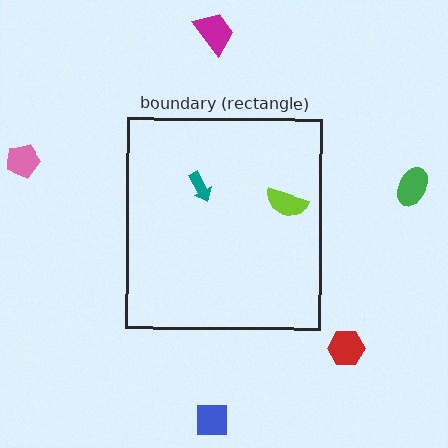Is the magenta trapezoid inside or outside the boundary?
Outside.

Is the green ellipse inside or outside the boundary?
Outside.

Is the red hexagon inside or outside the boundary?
Outside.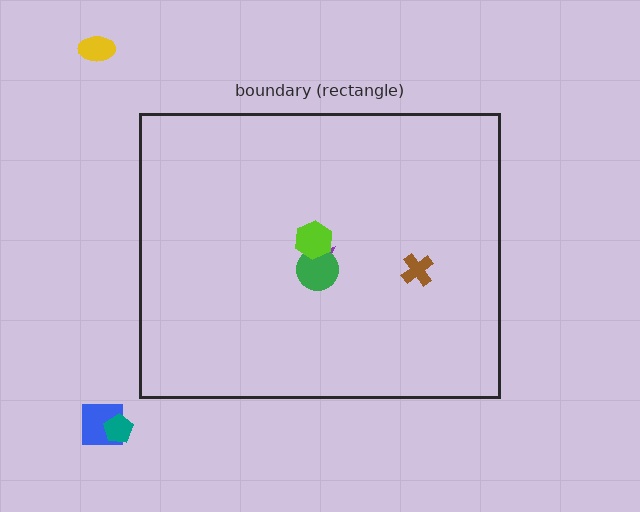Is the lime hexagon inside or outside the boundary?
Inside.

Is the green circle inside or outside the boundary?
Inside.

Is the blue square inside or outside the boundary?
Outside.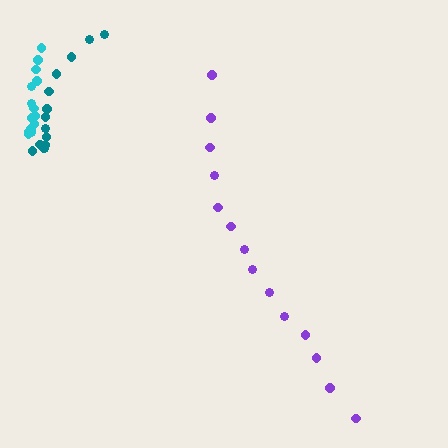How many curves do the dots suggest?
There are 3 distinct paths.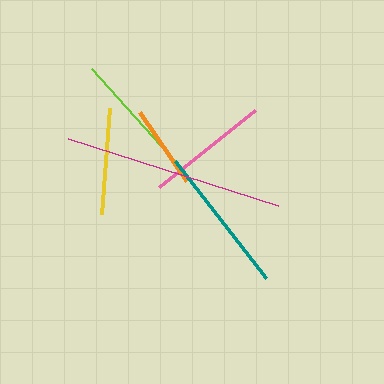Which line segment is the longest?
The magenta line is the longest at approximately 220 pixels.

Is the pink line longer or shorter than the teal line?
The teal line is longer than the pink line.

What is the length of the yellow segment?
The yellow segment is approximately 106 pixels long.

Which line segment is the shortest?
The orange line is the shortest at approximately 83 pixels.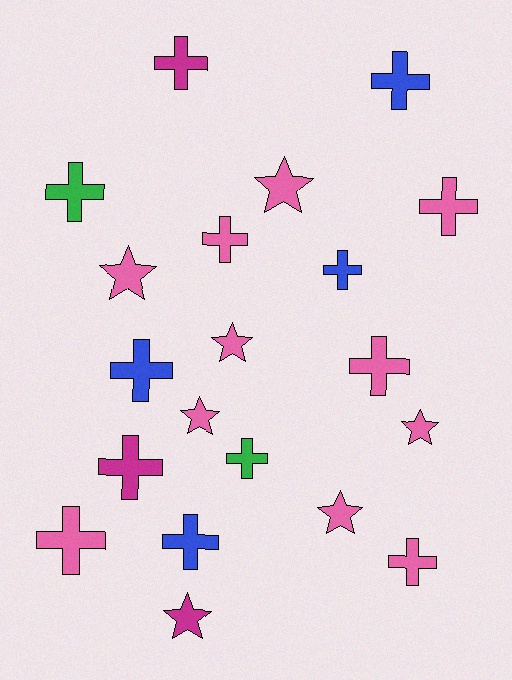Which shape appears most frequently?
Cross, with 13 objects.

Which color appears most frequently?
Pink, with 11 objects.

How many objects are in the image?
There are 20 objects.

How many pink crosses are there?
There are 5 pink crosses.